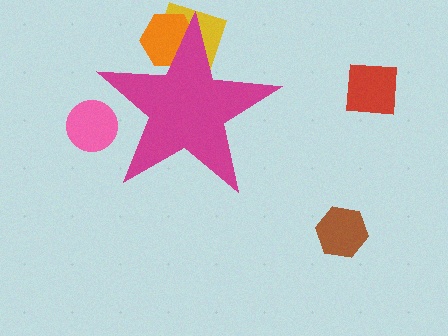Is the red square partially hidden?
No, the red square is fully visible.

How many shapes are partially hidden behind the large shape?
3 shapes are partially hidden.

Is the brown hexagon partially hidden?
No, the brown hexagon is fully visible.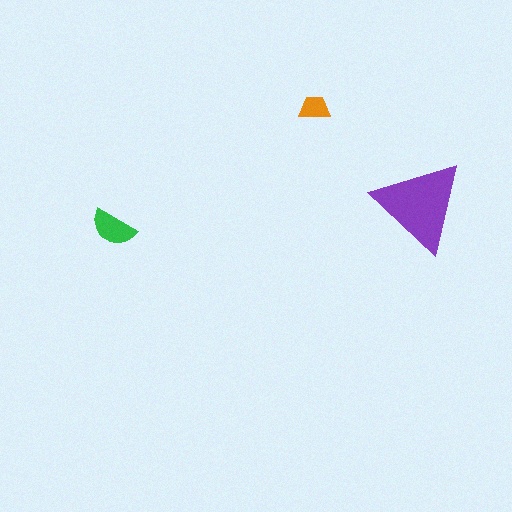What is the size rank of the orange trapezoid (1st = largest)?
3rd.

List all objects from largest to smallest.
The purple triangle, the green semicircle, the orange trapezoid.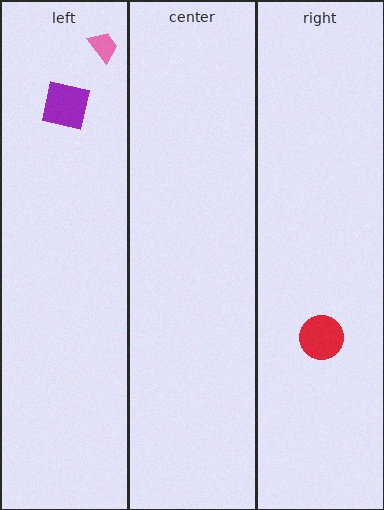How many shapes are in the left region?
2.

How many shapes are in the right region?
1.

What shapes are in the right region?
The red circle.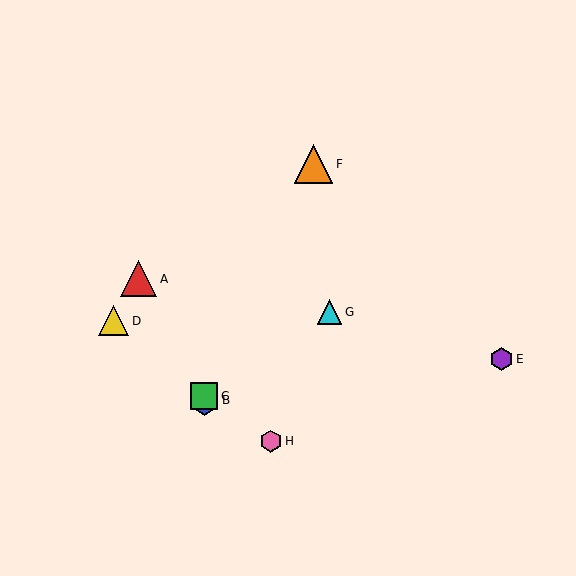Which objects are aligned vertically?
Objects B, C are aligned vertically.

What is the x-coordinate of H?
Object H is at x≈271.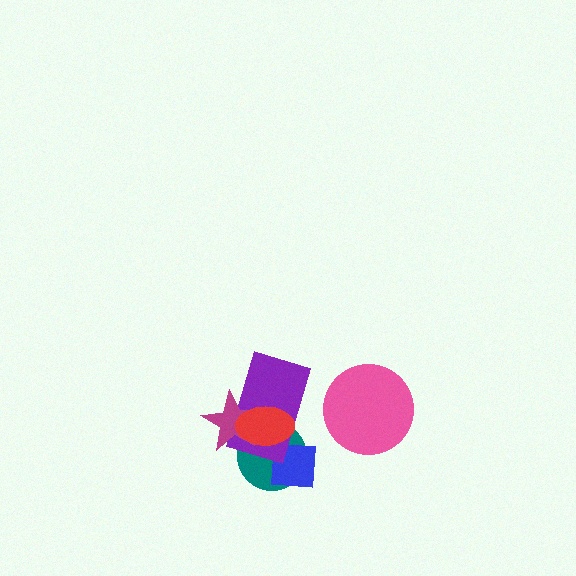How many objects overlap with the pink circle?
0 objects overlap with the pink circle.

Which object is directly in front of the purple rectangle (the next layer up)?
The magenta star is directly in front of the purple rectangle.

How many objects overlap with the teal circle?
4 objects overlap with the teal circle.